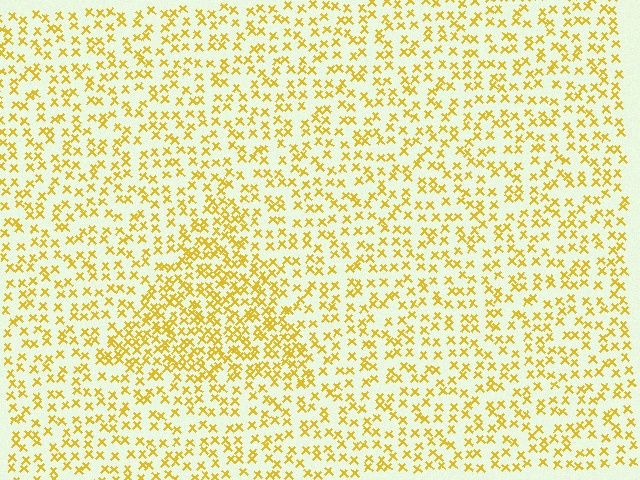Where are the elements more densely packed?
The elements are more densely packed inside the triangle boundary.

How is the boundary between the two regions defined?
The boundary is defined by a change in element density (approximately 1.9x ratio). All elements are the same color, size, and shape.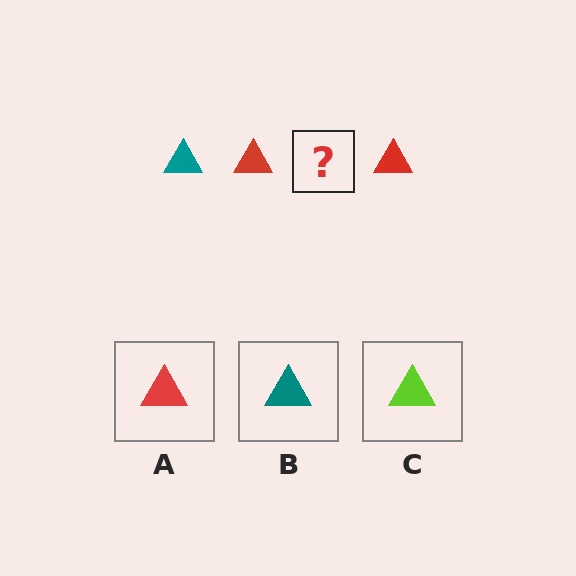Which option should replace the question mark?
Option B.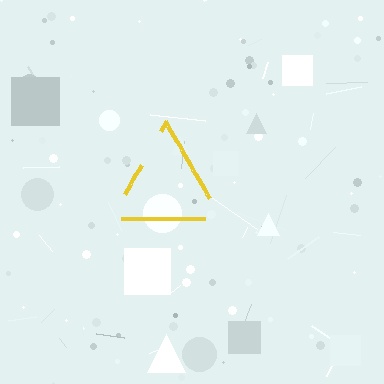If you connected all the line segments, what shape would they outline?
They would outline a triangle.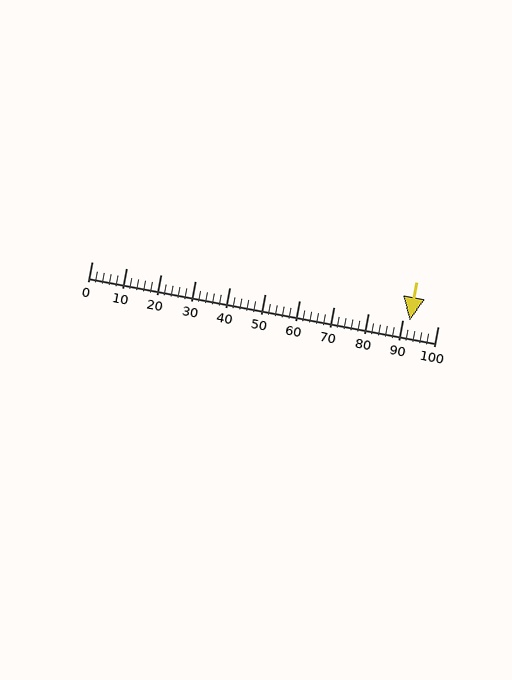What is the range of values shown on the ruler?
The ruler shows values from 0 to 100.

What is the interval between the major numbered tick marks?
The major tick marks are spaced 10 units apart.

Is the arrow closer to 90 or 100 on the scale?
The arrow is closer to 90.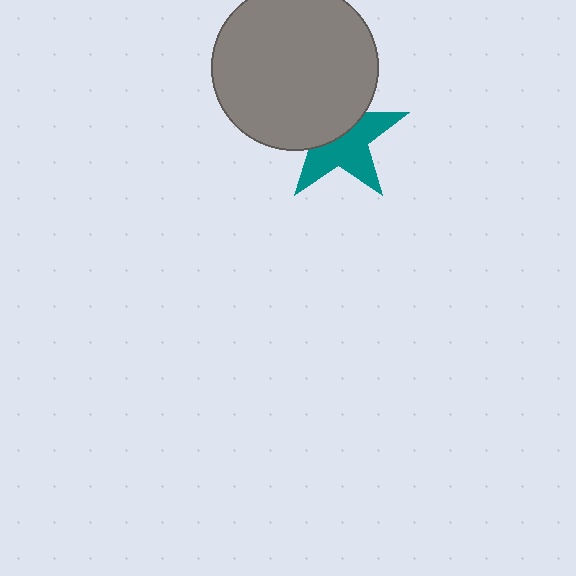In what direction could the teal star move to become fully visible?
The teal star could move down. That would shift it out from behind the gray circle entirely.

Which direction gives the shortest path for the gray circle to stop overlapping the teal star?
Moving up gives the shortest separation.